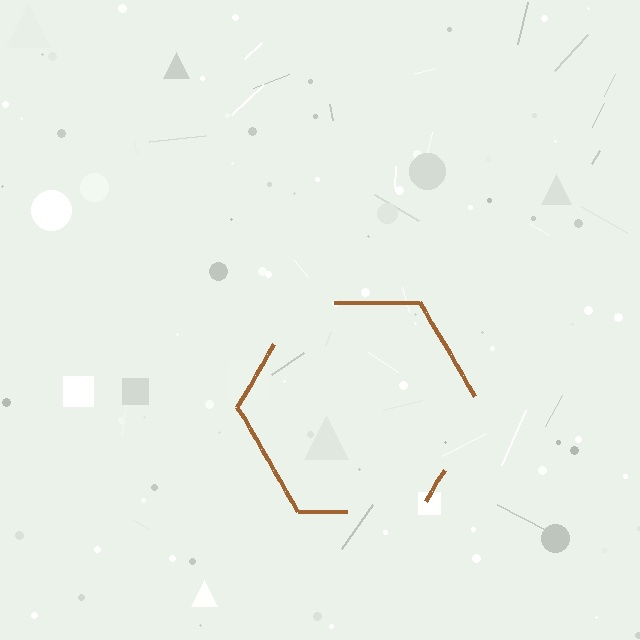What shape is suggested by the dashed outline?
The dashed outline suggests a hexagon.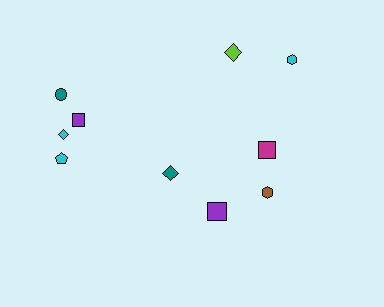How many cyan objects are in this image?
There are 3 cyan objects.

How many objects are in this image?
There are 10 objects.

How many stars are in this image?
There are no stars.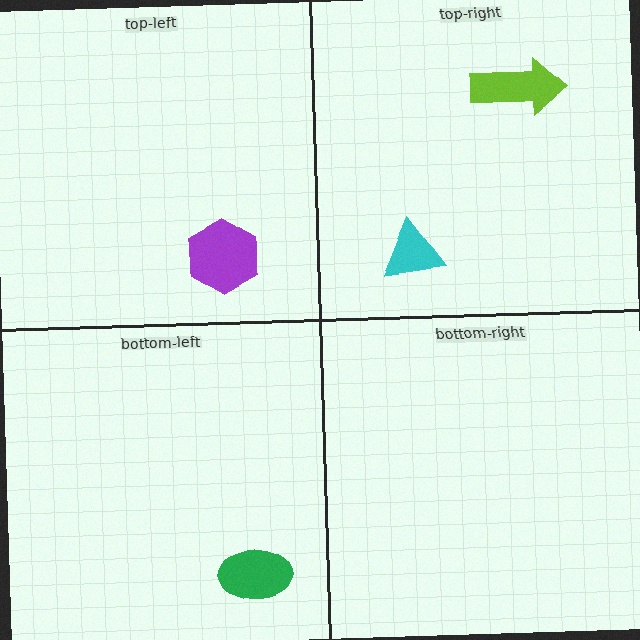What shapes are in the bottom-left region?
The green ellipse.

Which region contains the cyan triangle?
The top-right region.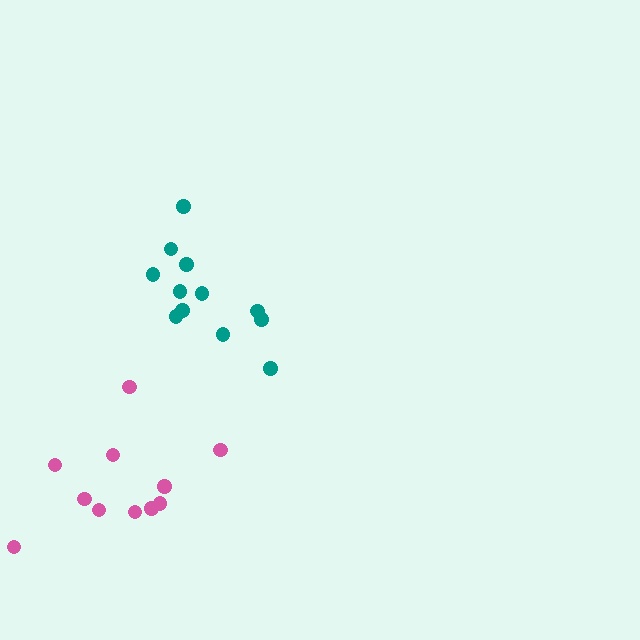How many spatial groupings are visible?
There are 2 spatial groupings.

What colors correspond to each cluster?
The clusters are colored: pink, teal.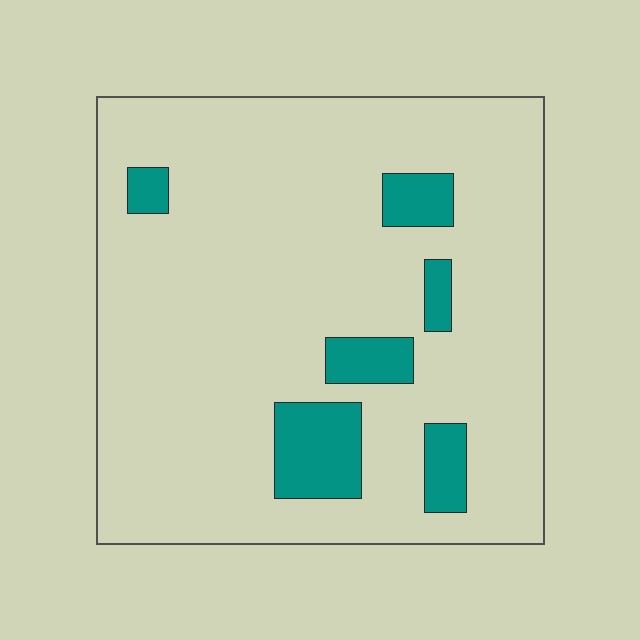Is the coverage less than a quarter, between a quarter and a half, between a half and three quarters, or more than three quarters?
Less than a quarter.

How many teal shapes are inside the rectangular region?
6.